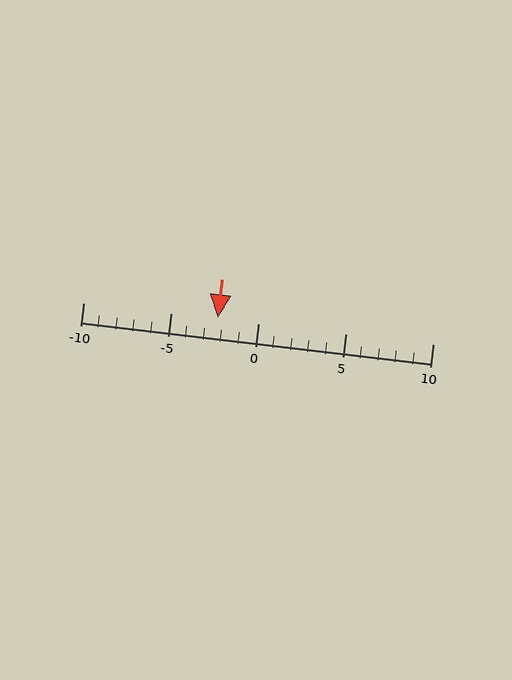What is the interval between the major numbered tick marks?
The major tick marks are spaced 5 units apart.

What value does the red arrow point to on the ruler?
The red arrow points to approximately -2.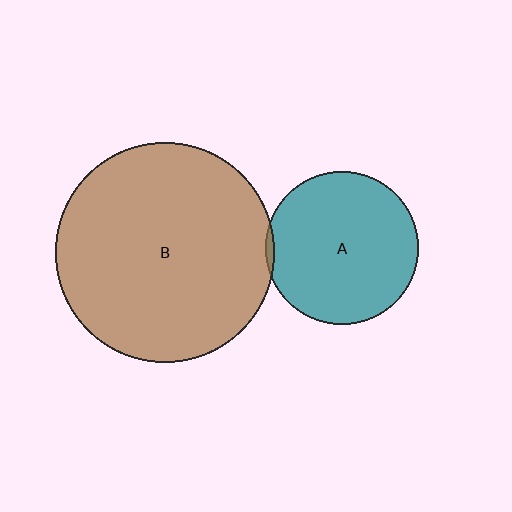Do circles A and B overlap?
Yes.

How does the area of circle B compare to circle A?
Approximately 2.1 times.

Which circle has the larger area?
Circle B (brown).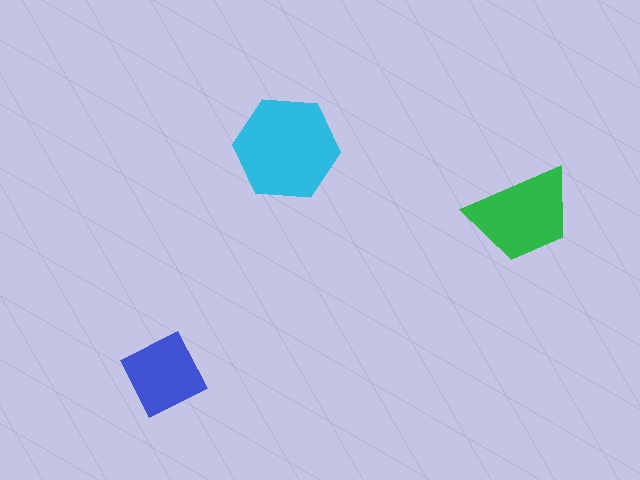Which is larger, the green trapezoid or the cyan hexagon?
The cyan hexagon.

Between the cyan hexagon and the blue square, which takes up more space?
The cyan hexagon.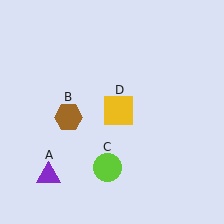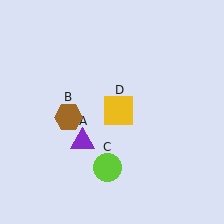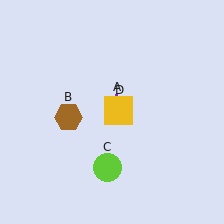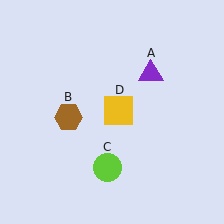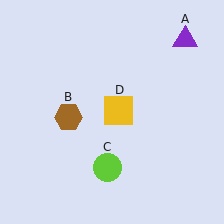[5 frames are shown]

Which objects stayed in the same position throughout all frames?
Brown hexagon (object B) and lime circle (object C) and yellow square (object D) remained stationary.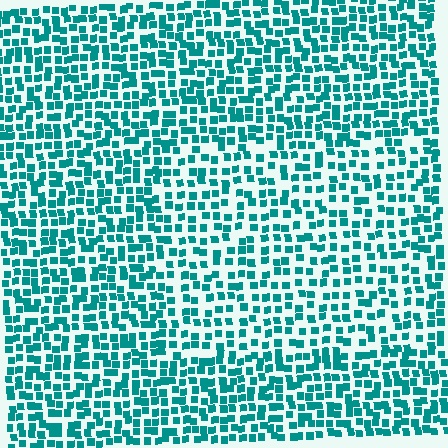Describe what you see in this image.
The image contains small teal elements arranged at two different densities. A rectangle-shaped region is visible where the elements are less densely packed than the surrounding area.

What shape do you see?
I see a rectangle.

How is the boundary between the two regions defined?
The boundary is defined by a change in element density (approximately 1.5x ratio). All elements are the same color, size, and shape.